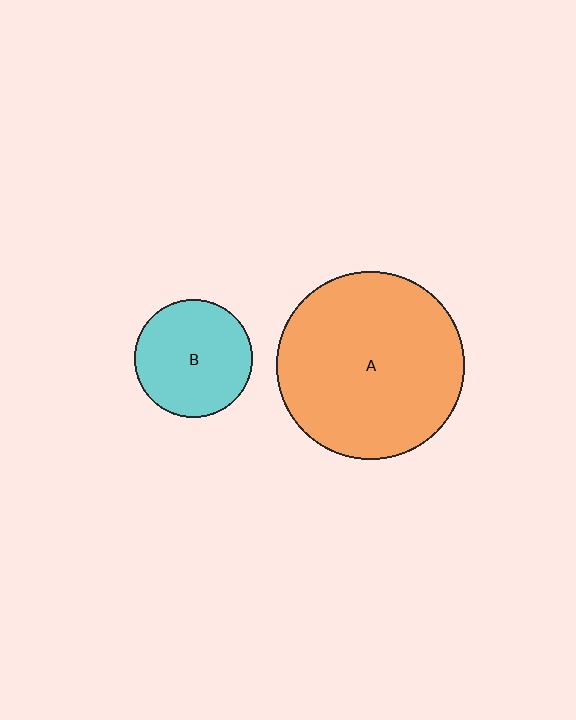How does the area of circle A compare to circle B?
Approximately 2.5 times.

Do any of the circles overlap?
No, none of the circles overlap.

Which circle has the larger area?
Circle A (orange).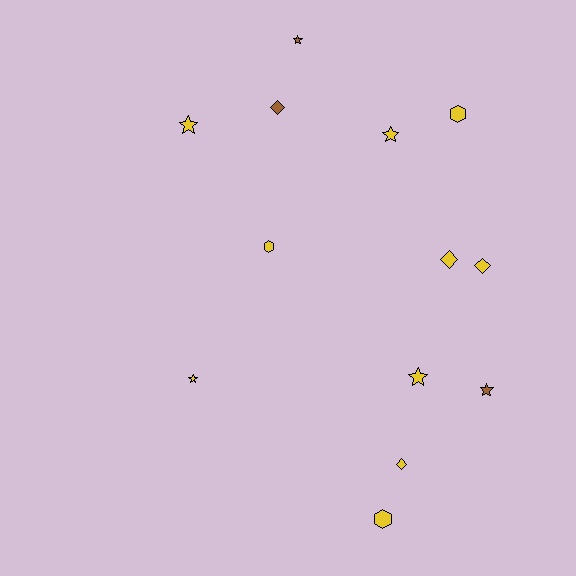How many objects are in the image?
There are 13 objects.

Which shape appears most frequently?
Star, with 6 objects.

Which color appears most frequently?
Yellow, with 10 objects.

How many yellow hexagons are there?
There are 3 yellow hexagons.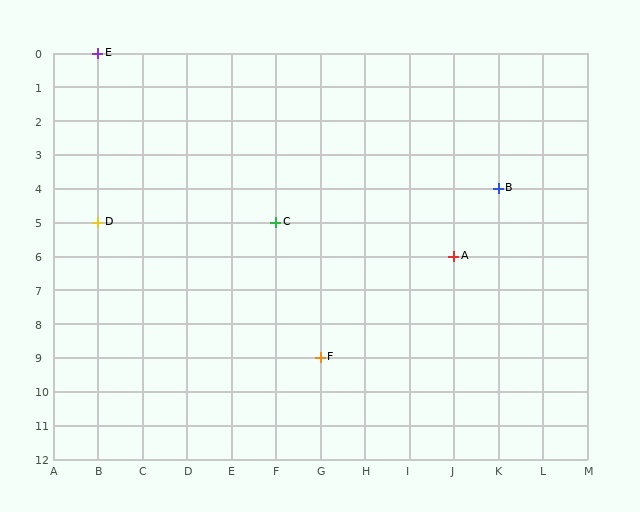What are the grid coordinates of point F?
Point F is at grid coordinates (G, 9).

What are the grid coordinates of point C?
Point C is at grid coordinates (F, 5).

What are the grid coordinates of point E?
Point E is at grid coordinates (B, 0).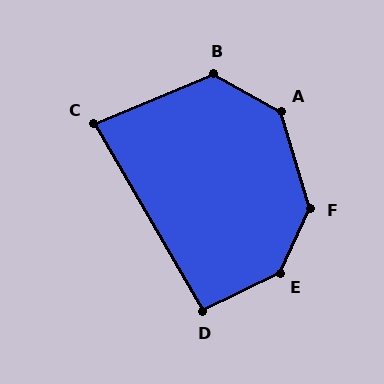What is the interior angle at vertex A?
Approximately 136 degrees (obtuse).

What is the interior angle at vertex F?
Approximately 138 degrees (obtuse).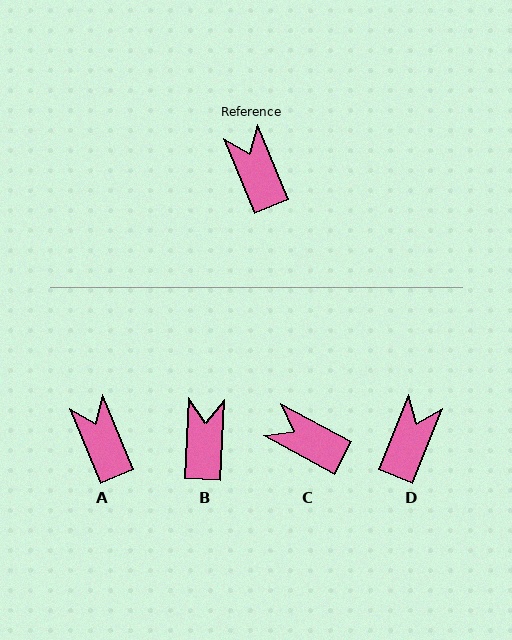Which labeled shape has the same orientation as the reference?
A.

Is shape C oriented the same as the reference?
No, it is off by about 40 degrees.